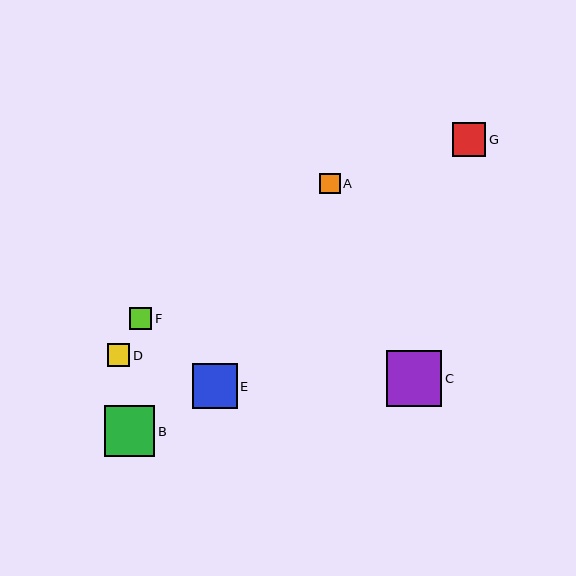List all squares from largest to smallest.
From largest to smallest: C, B, E, G, F, D, A.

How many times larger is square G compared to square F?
Square G is approximately 1.5 times the size of square F.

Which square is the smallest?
Square A is the smallest with a size of approximately 20 pixels.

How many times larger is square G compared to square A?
Square G is approximately 1.7 times the size of square A.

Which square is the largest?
Square C is the largest with a size of approximately 55 pixels.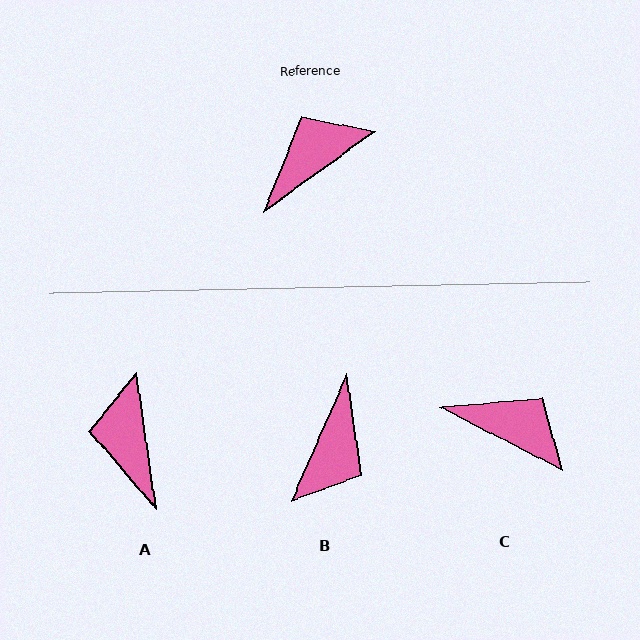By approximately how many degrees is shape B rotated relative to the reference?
Approximately 149 degrees clockwise.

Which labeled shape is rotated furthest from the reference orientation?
B, about 149 degrees away.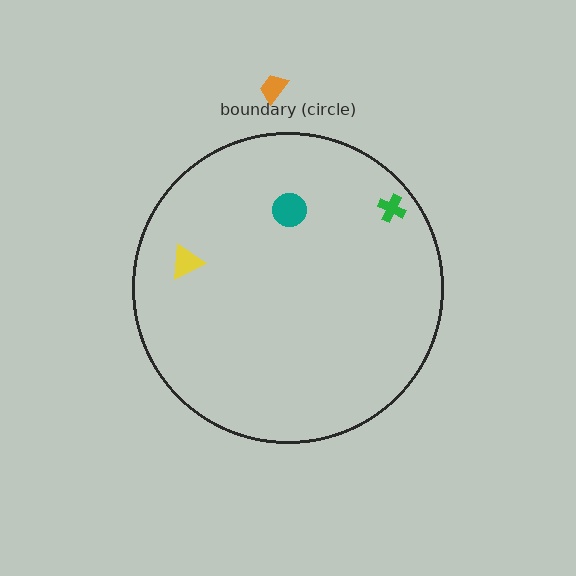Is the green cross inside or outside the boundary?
Inside.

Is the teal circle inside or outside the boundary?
Inside.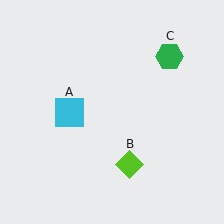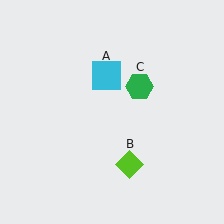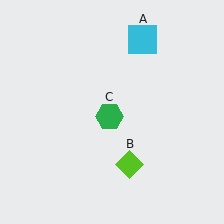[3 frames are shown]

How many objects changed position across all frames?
2 objects changed position: cyan square (object A), green hexagon (object C).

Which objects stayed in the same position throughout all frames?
Lime diamond (object B) remained stationary.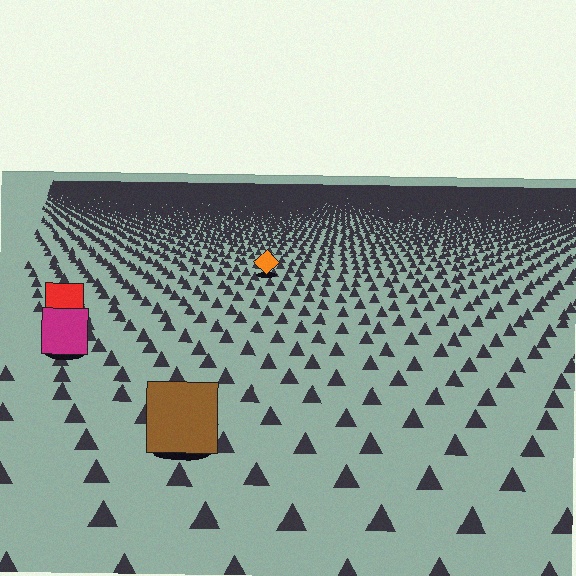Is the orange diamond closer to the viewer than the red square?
No. The red square is closer — you can tell from the texture gradient: the ground texture is coarser near it.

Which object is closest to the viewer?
The brown square is closest. The texture marks near it are larger and more spread out.